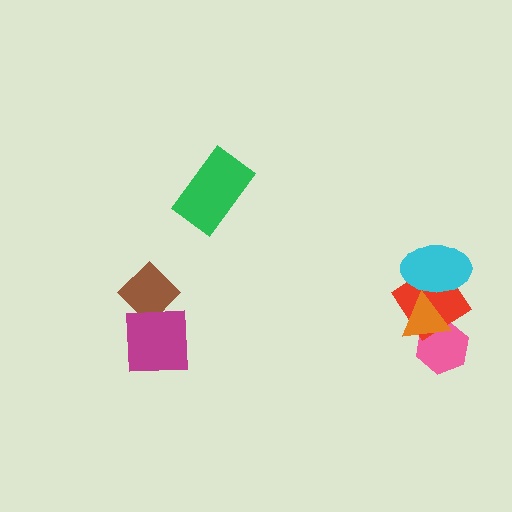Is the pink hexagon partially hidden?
Yes, it is partially covered by another shape.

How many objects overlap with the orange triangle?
3 objects overlap with the orange triangle.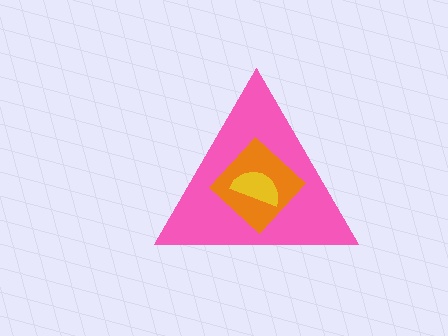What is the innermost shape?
The yellow semicircle.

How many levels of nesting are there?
3.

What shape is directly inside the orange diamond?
The yellow semicircle.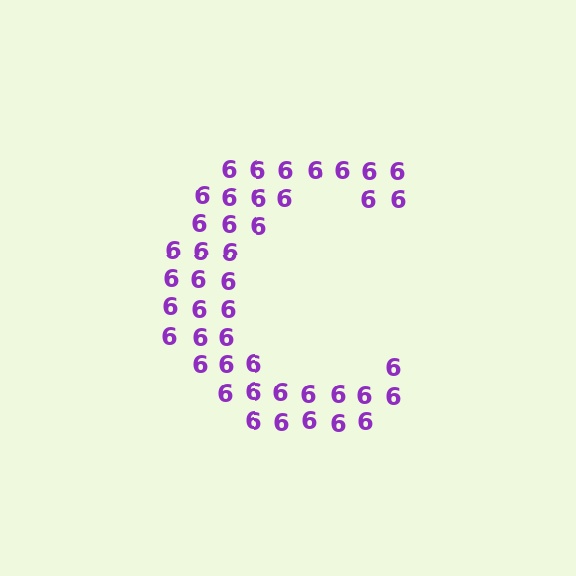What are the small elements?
The small elements are digit 6's.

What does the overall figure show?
The overall figure shows the letter C.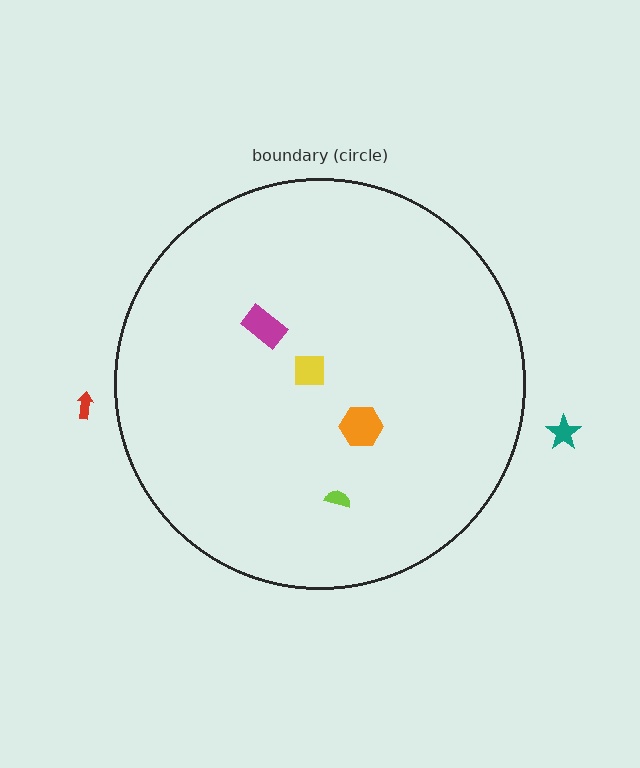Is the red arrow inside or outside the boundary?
Outside.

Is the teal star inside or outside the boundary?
Outside.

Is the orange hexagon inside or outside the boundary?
Inside.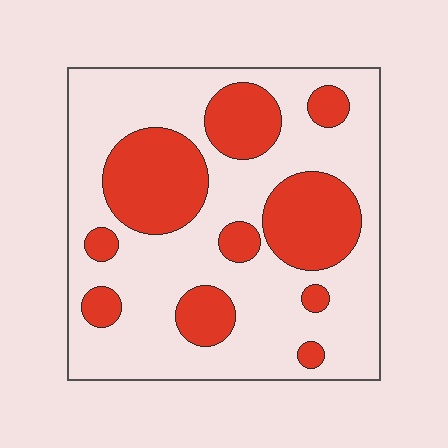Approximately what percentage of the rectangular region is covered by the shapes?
Approximately 30%.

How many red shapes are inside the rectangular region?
10.